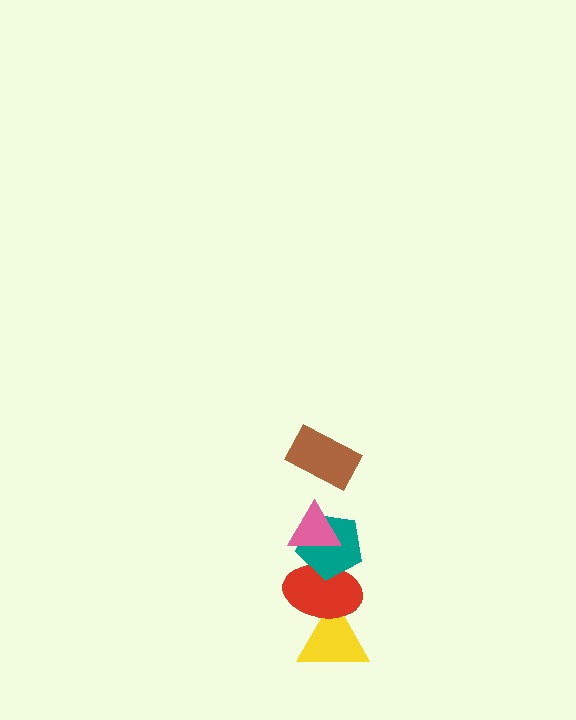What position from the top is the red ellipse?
The red ellipse is 4th from the top.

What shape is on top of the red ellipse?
The teal pentagon is on top of the red ellipse.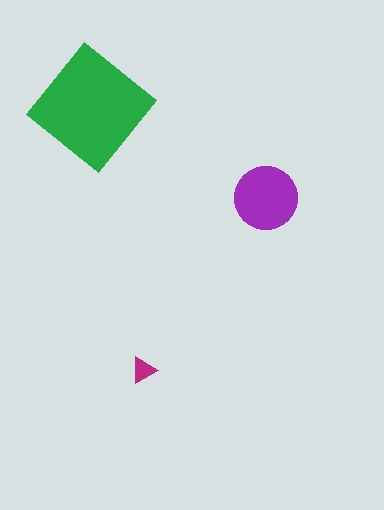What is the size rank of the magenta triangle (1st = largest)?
3rd.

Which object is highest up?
The green diamond is topmost.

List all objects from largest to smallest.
The green diamond, the purple circle, the magenta triangle.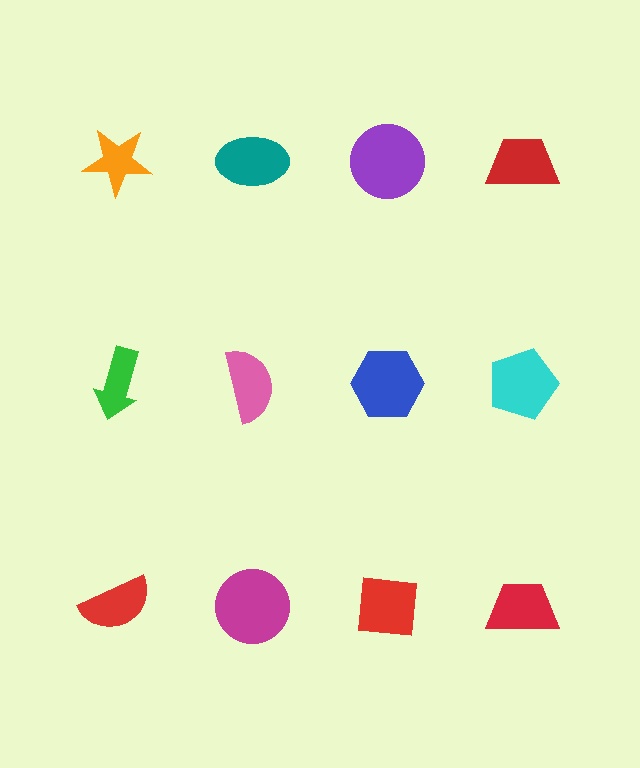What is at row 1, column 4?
A red trapezoid.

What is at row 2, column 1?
A green arrow.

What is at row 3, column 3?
A red square.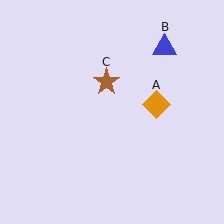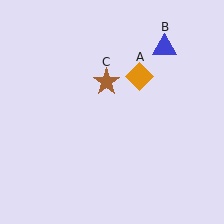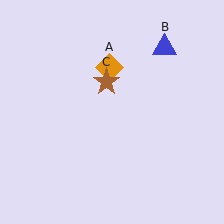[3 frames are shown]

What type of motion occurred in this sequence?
The orange diamond (object A) rotated counterclockwise around the center of the scene.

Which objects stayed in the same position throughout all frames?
Blue triangle (object B) and brown star (object C) remained stationary.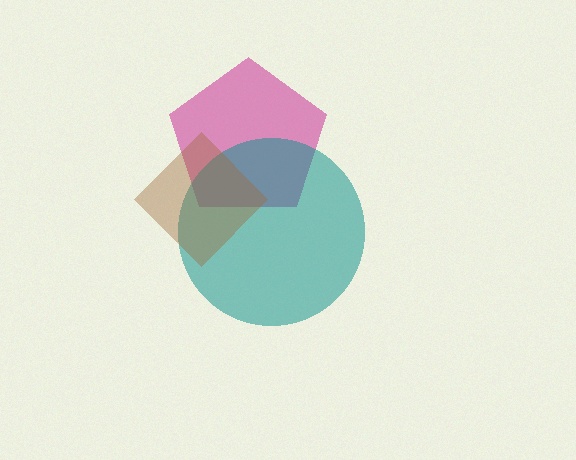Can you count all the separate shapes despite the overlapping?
Yes, there are 3 separate shapes.